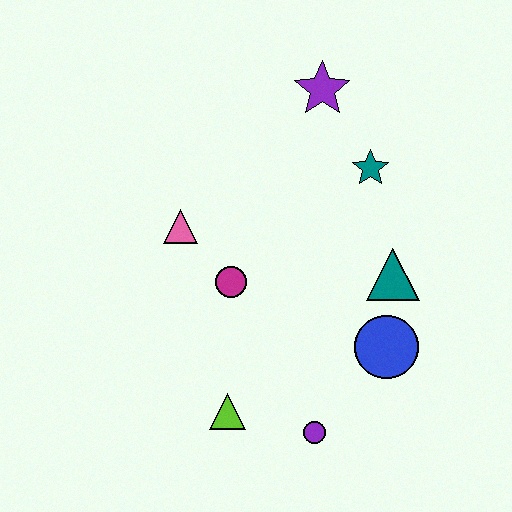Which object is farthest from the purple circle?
The purple star is farthest from the purple circle.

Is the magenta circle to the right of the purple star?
No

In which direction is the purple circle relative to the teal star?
The purple circle is below the teal star.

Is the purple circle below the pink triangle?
Yes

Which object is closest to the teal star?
The purple star is closest to the teal star.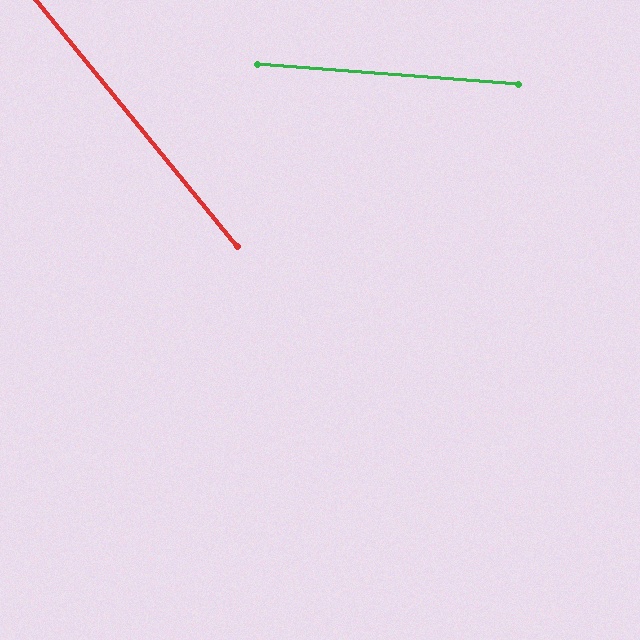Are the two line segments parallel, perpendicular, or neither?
Neither parallel nor perpendicular — they differ by about 46°.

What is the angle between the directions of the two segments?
Approximately 46 degrees.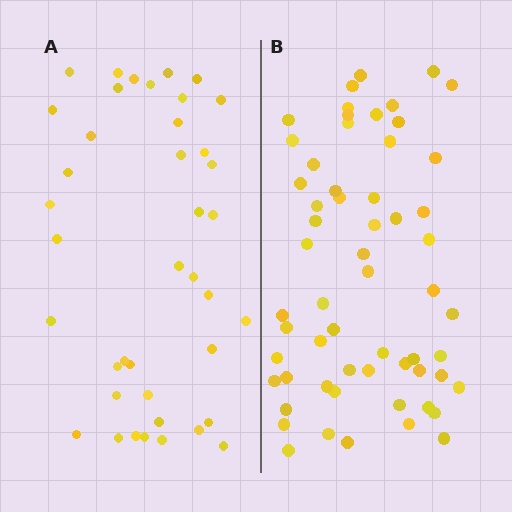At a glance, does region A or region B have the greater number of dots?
Region B (the right region) has more dots.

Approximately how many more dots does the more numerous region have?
Region B has approximately 20 more dots than region A.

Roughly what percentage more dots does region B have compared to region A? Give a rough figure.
About 50% more.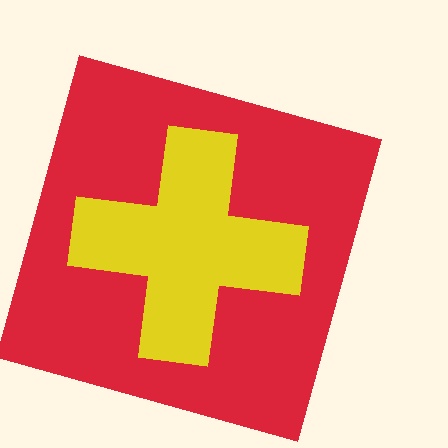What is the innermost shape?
The yellow cross.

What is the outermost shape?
The red square.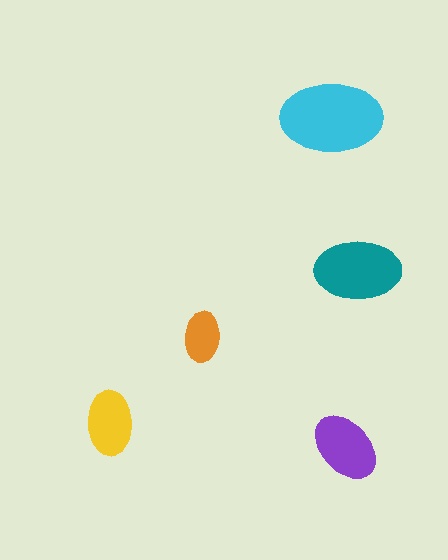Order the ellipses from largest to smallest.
the cyan one, the teal one, the purple one, the yellow one, the orange one.